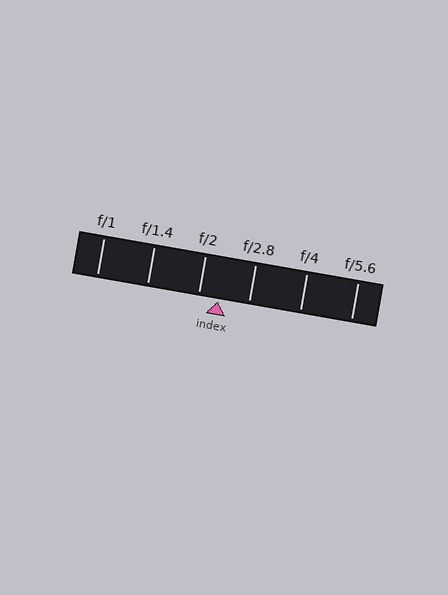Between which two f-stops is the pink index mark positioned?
The index mark is between f/2 and f/2.8.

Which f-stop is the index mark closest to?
The index mark is closest to f/2.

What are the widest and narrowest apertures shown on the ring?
The widest aperture shown is f/1 and the narrowest is f/5.6.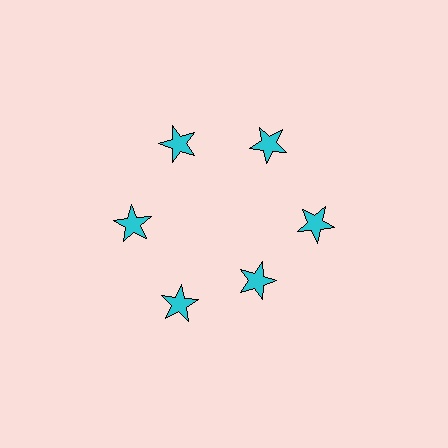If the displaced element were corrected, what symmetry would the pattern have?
It would have 6-fold rotational symmetry — the pattern would map onto itself every 60 degrees.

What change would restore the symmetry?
The symmetry would be restored by moving it outward, back onto the ring so that all 6 stars sit at equal angles and equal distance from the center.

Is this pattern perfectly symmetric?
No. The 6 cyan stars are arranged in a ring, but one element near the 5 o'clock position is pulled inward toward the center, breaking the 6-fold rotational symmetry.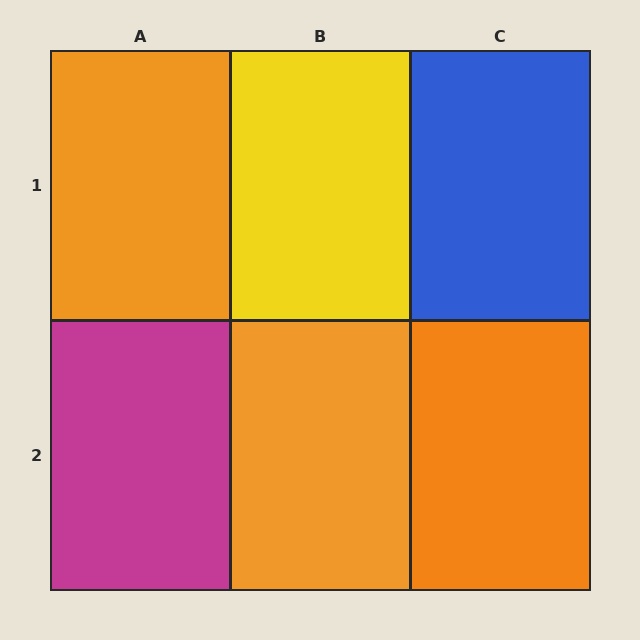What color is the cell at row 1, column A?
Orange.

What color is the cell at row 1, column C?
Blue.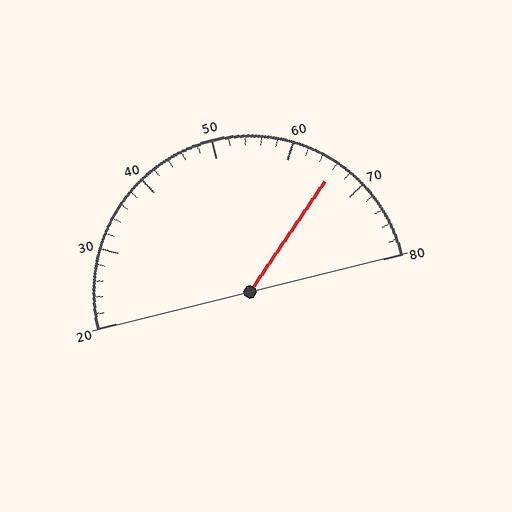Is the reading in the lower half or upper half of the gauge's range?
The reading is in the upper half of the range (20 to 80).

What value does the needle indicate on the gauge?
The needle indicates approximately 66.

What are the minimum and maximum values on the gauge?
The gauge ranges from 20 to 80.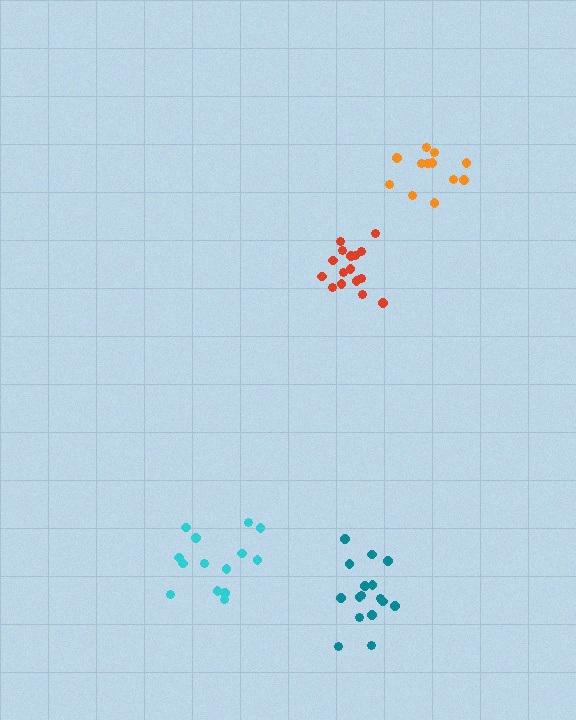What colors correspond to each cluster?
The clusters are colored: red, orange, teal, cyan.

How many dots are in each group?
Group 1: 16 dots, Group 2: 12 dots, Group 3: 16 dots, Group 4: 14 dots (58 total).